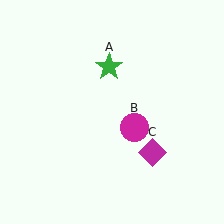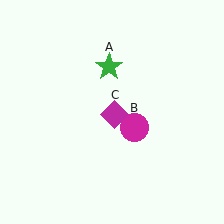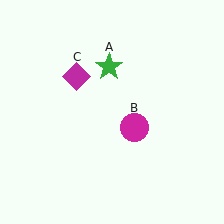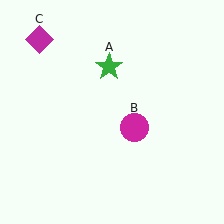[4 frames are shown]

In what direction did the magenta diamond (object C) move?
The magenta diamond (object C) moved up and to the left.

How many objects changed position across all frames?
1 object changed position: magenta diamond (object C).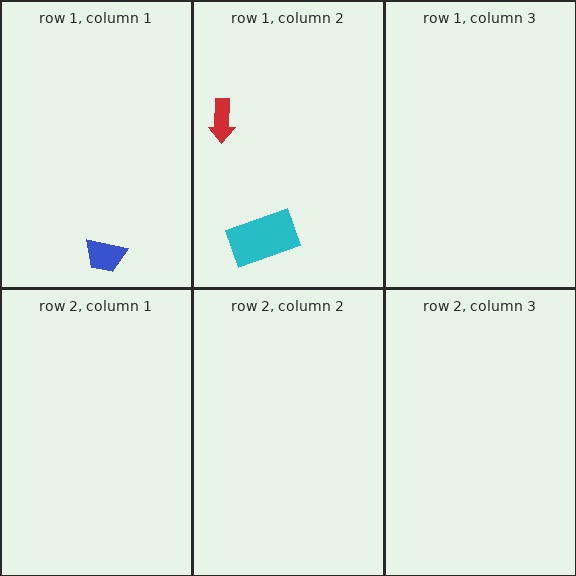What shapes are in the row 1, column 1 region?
The blue trapezoid.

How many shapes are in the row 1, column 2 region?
2.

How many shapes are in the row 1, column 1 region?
1.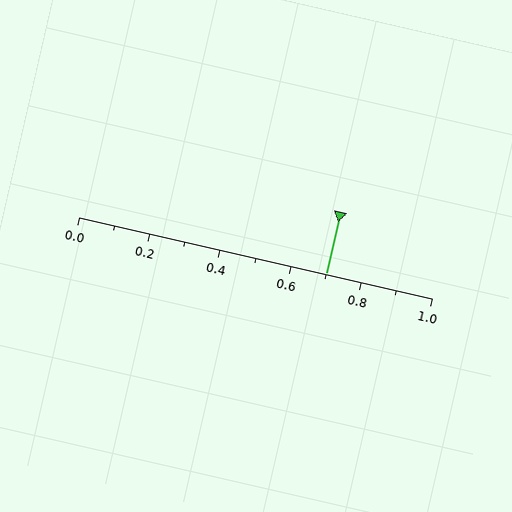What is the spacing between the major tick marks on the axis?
The major ticks are spaced 0.2 apart.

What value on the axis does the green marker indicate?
The marker indicates approximately 0.7.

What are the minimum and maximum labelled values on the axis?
The axis runs from 0.0 to 1.0.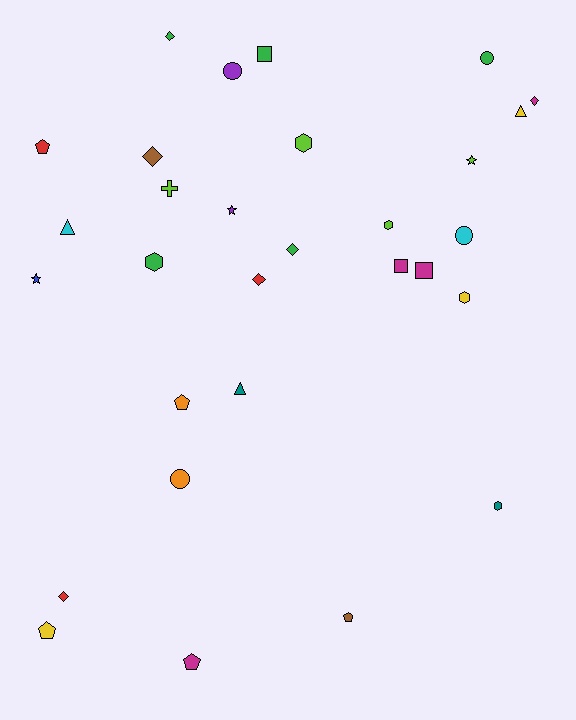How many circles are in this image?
There are 4 circles.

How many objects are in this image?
There are 30 objects.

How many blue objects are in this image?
There is 1 blue object.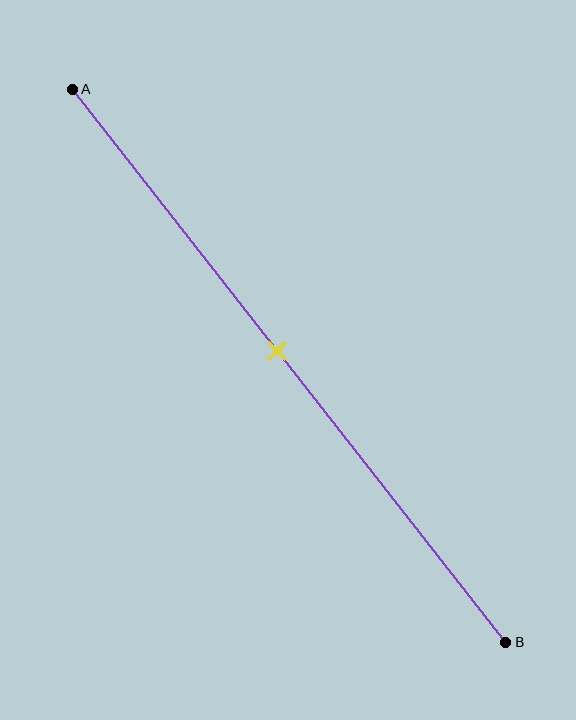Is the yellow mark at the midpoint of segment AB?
Yes, the mark is approximately at the midpoint.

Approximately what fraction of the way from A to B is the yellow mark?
The yellow mark is approximately 45% of the way from A to B.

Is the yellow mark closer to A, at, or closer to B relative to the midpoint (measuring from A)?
The yellow mark is approximately at the midpoint of segment AB.